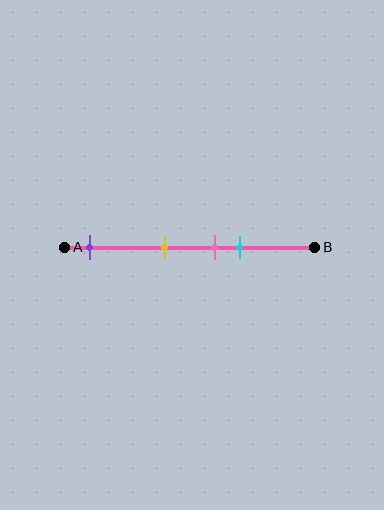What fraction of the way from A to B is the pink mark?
The pink mark is approximately 60% (0.6) of the way from A to B.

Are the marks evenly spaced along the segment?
No, the marks are not evenly spaced.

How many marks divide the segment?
There are 4 marks dividing the segment.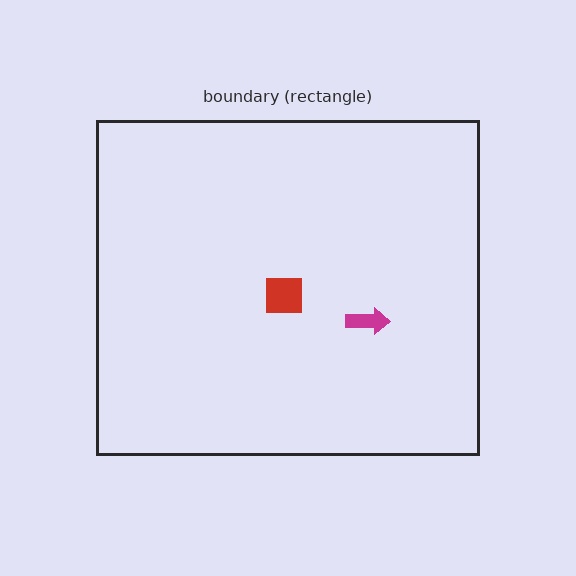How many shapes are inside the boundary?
2 inside, 0 outside.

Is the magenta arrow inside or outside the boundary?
Inside.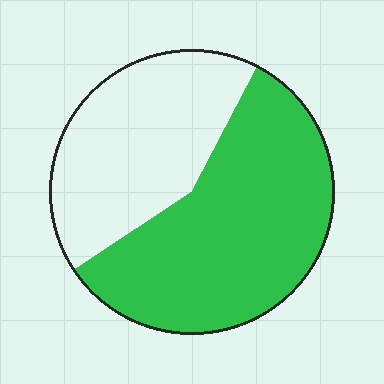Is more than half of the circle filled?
Yes.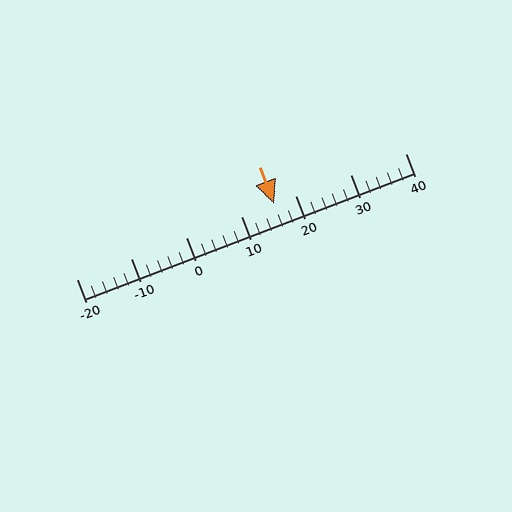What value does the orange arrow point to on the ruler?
The orange arrow points to approximately 16.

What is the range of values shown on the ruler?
The ruler shows values from -20 to 40.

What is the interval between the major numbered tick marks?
The major tick marks are spaced 10 units apart.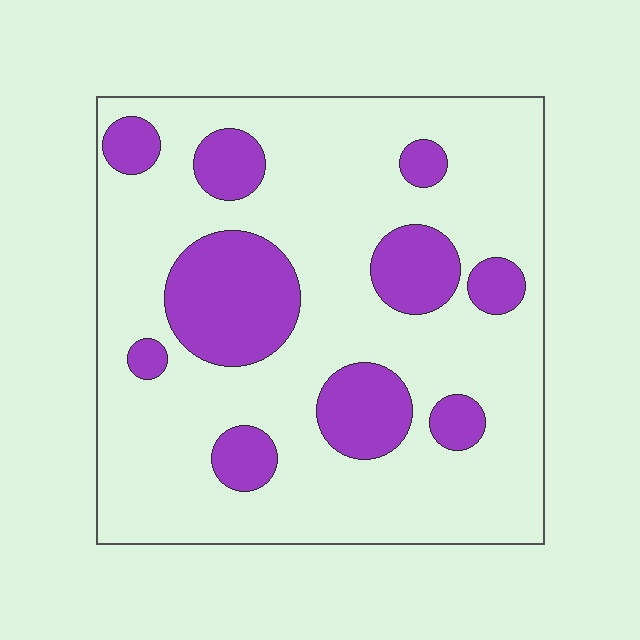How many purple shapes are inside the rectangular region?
10.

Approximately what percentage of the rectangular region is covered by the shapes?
Approximately 25%.